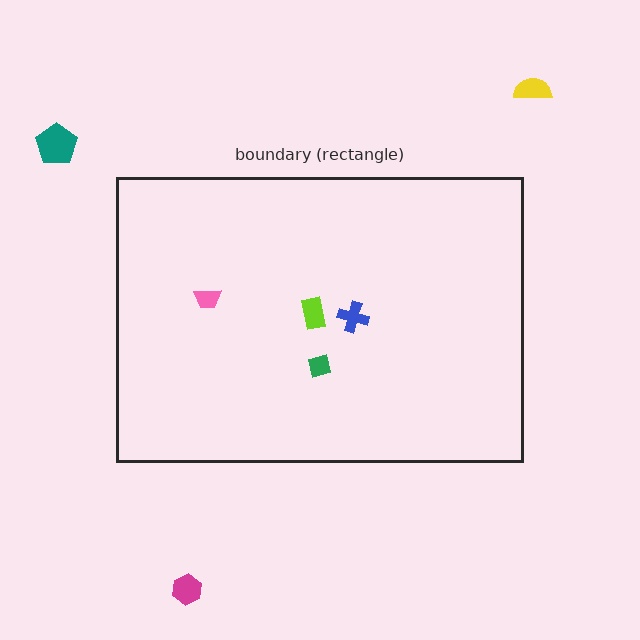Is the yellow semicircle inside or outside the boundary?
Outside.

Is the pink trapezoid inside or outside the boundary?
Inside.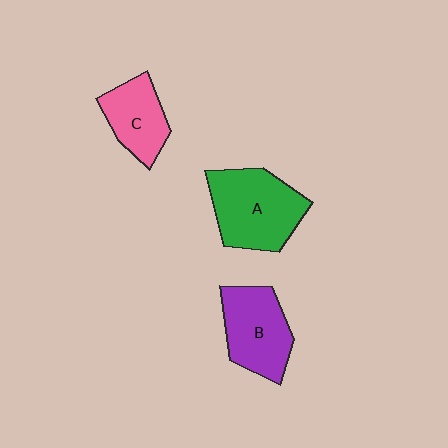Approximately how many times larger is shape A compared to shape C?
Approximately 1.6 times.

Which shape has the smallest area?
Shape C (pink).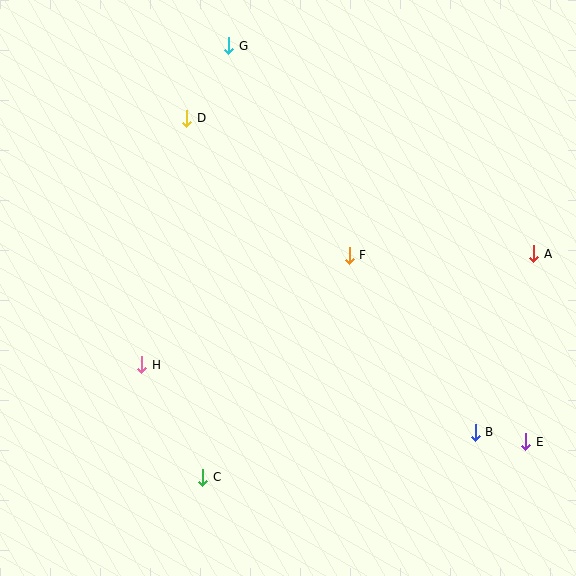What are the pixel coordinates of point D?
Point D is at (187, 118).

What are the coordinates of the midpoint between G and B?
The midpoint between G and B is at (352, 239).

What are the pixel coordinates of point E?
Point E is at (526, 442).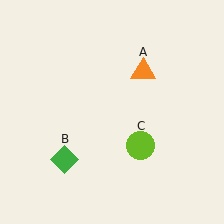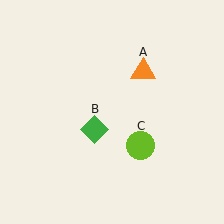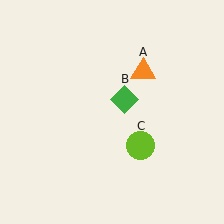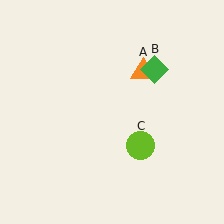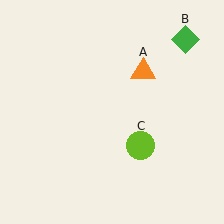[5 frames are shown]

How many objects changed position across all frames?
1 object changed position: green diamond (object B).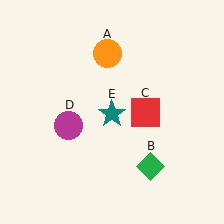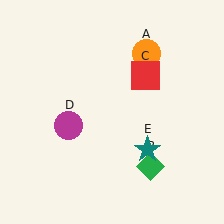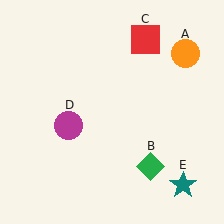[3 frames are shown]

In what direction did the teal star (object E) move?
The teal star (object E) moved down and to the right.